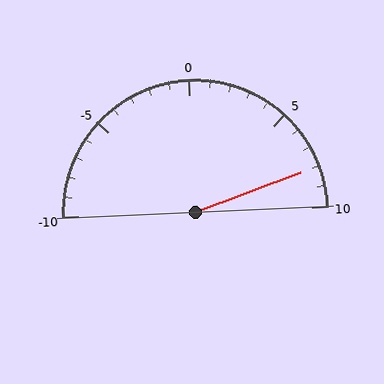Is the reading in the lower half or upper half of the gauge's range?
The reading is in the upper half of the range (-10 to 10).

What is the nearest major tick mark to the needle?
The nearest major tick mark is 10.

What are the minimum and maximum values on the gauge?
The gauge ranges from -10 to 10.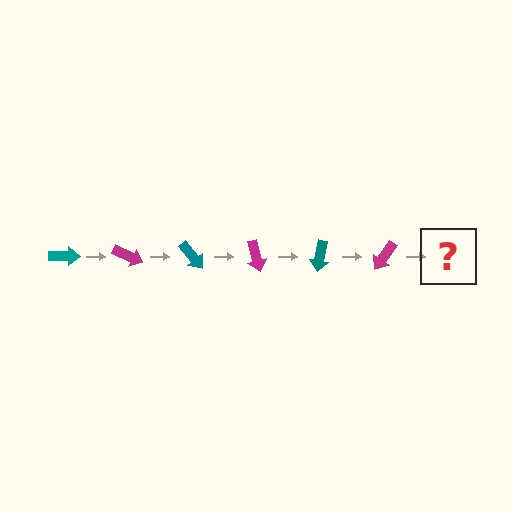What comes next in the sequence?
The next element should be a teal arrow, rotated 150 degrees from the start.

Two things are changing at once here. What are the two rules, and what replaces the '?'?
The two rules are that it rotates 25 degrees each step and the color cycles through teal and magenta. The '?' should be a teal arrow, rotated 150 degrees from the start.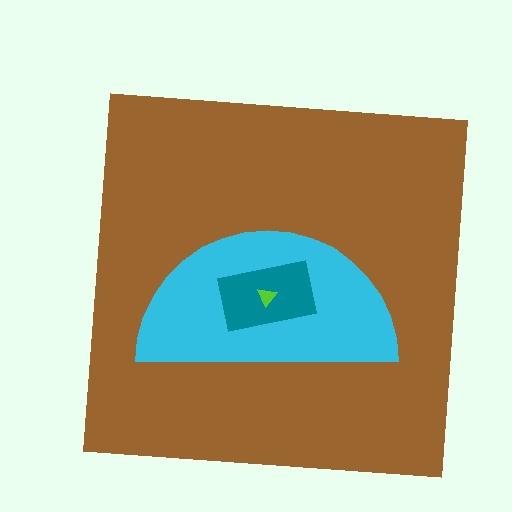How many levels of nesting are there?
4.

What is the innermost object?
The lime triangle.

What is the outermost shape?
The brown square.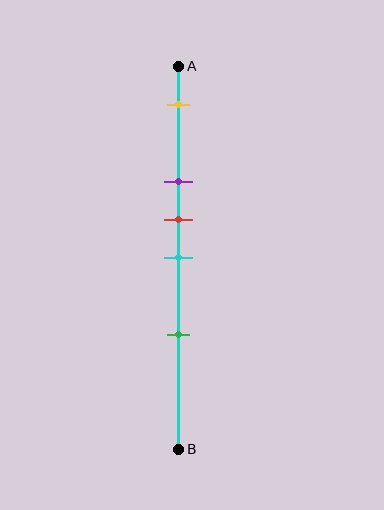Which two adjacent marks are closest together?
The red and cyan marks are the closest adjacent pair.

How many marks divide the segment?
There are 5 marks dividing the segment.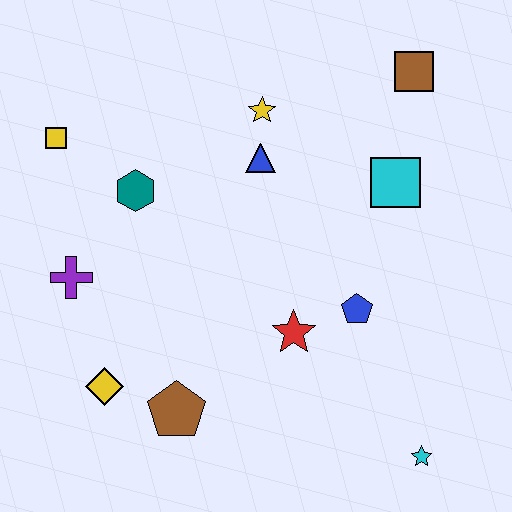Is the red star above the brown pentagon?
Yes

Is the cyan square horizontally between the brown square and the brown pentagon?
Yes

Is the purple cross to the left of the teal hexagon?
Yes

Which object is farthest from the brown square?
The yellow diamond is farthest from the brown square.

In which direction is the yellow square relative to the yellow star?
The yellow square is to the left of the yellow star.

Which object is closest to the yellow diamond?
The brown pentagon is closest to the yellow diamond.